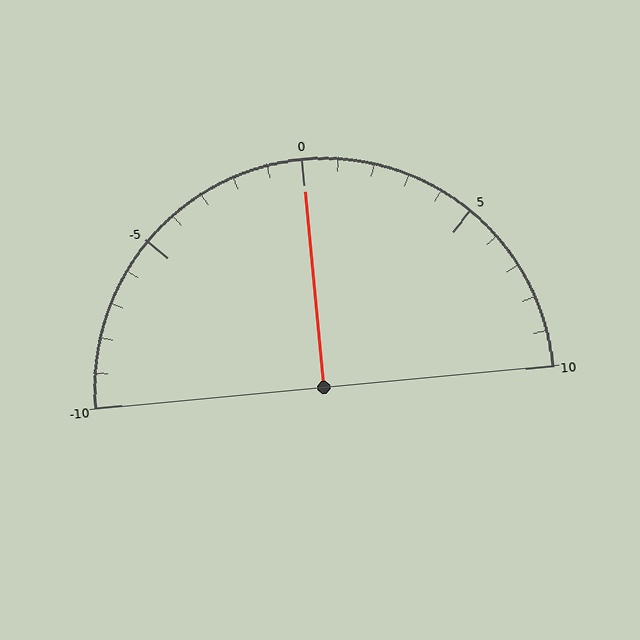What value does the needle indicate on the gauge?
The needle indicates approximately 0.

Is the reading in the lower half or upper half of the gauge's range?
The reading is in the upper half of the range (-10 to 10).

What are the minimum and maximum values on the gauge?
The gauge ranges from -10 to 10.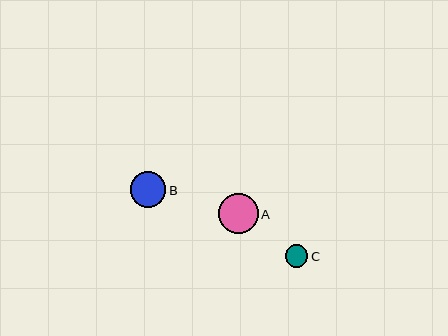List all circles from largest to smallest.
From largest to smallest: A, B, C.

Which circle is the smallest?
Circle C is the smallest with a size of approximately 23 pixels.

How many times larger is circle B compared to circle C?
Circle B is approximately 1.6 times the size of circle C.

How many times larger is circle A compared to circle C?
Circle A is approximately 1.7 times the size of circle C.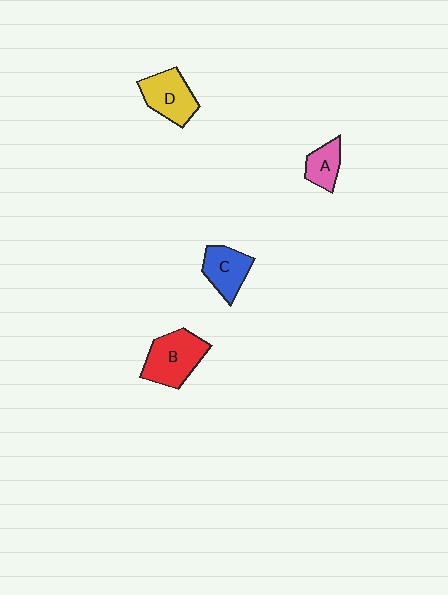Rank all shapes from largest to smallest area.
From largest to smallest: B (red), D (yellow), C (blue), A (pink).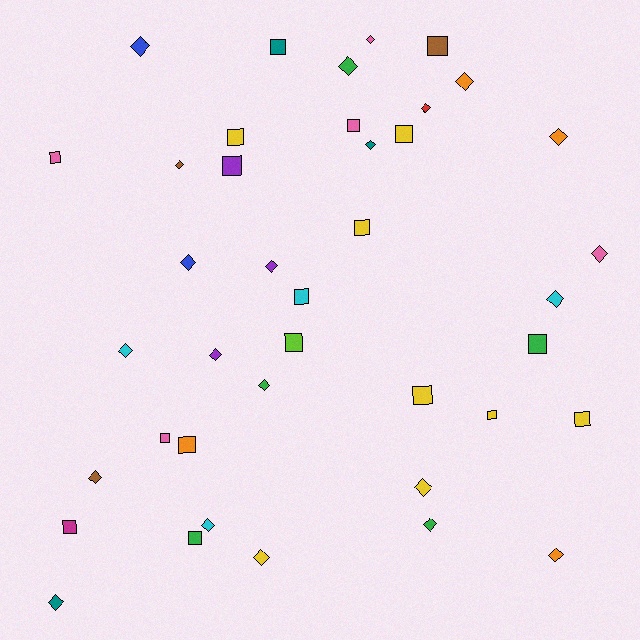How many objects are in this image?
There are 40 objects.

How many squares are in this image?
There are 18 squares.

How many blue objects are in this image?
There are 2 blue objects.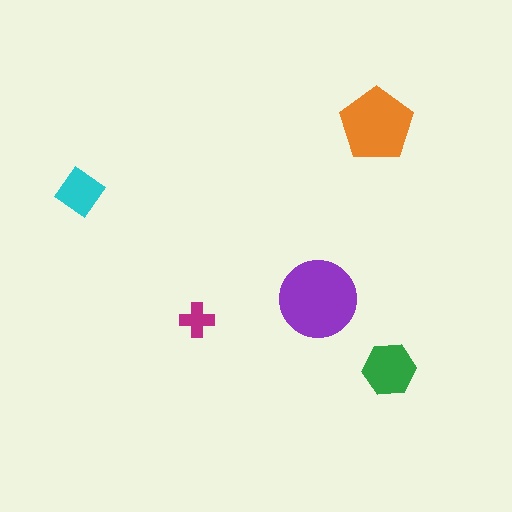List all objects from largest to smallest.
The purple circle, the orange pentagon, the green hexagon, the cyan diamond, the magenta cross.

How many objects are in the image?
There are 5 objects in the image.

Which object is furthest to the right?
The green hexagon is rightmost.